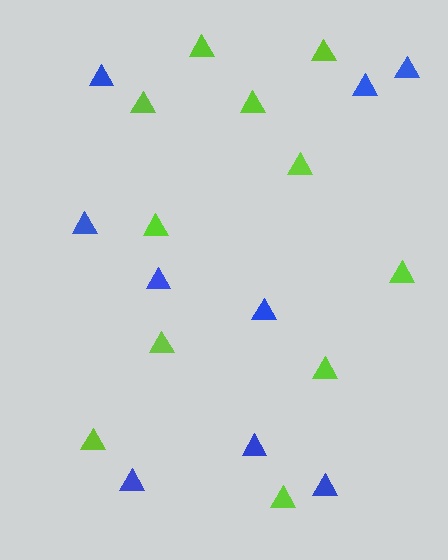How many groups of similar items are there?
There are 2 groups: one group of blue triangles (9) and one group of lime triangles (11).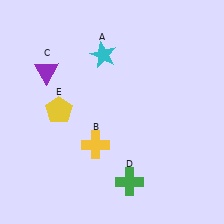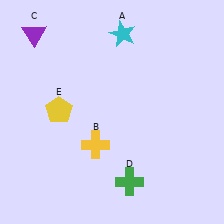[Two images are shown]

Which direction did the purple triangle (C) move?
The purple triangle (C) moved up.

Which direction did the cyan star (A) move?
The cyan star (A) moved up.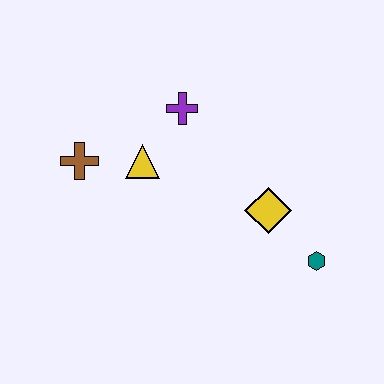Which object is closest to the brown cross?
The yellow triangle is closest to the brown cross.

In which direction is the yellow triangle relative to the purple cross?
The yellow triangle is below the purple cross.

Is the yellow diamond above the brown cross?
No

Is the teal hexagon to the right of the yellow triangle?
Yes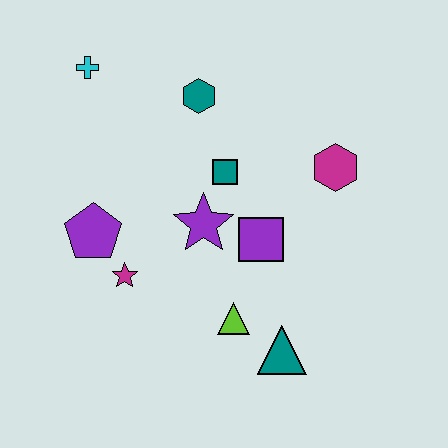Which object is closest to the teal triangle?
The lime triangle is closest to the teal triangle.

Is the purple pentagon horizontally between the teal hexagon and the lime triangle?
No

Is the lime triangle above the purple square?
No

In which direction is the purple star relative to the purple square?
The purple star is to the left of the purple square.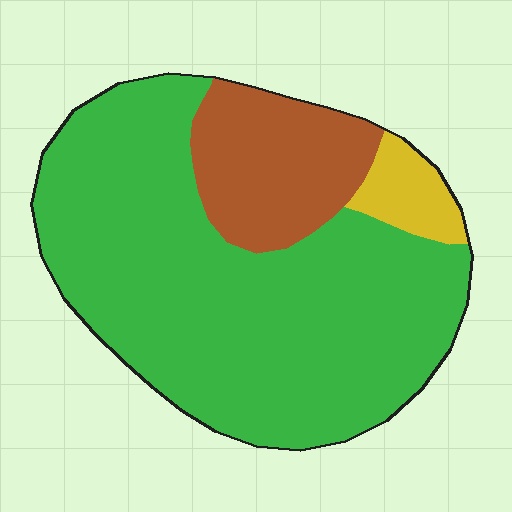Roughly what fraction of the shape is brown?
Brown takes up about one fifth (1/5) of the shape.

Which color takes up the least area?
Yellow, at roughly 5%.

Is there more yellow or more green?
Green.